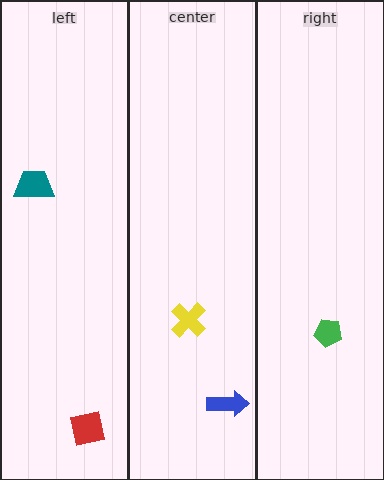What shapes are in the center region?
The blue arrow, the yellow cross.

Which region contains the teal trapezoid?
The left region.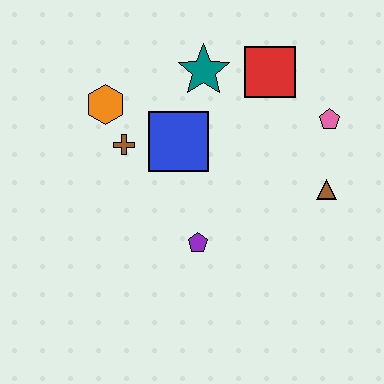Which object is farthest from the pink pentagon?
The orange hexagon is farthest from the pink pentagon.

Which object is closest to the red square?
The teal star is closest to the red square.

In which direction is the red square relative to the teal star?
The red square is to the right of the teal star.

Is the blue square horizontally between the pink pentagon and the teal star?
No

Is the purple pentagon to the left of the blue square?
No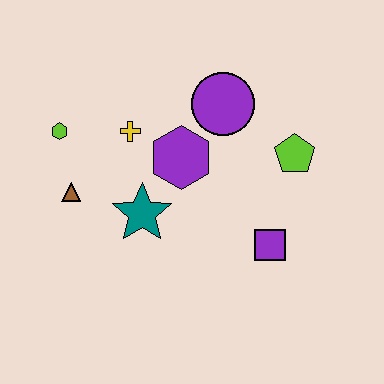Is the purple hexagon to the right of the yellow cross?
Yes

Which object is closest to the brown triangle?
The lime hexagon is closest to the brown triangle.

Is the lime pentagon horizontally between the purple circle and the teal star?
No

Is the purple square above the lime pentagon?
No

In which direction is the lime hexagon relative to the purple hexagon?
The lime hexagon is to the left of the purple hexagon.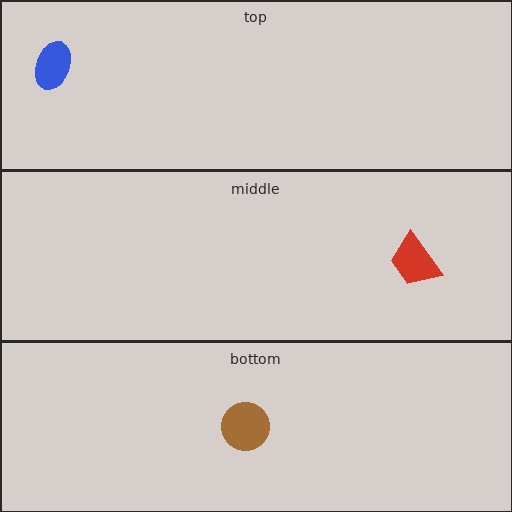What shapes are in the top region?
The blue ellipse.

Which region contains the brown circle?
The bottom region.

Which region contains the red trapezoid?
The middle region.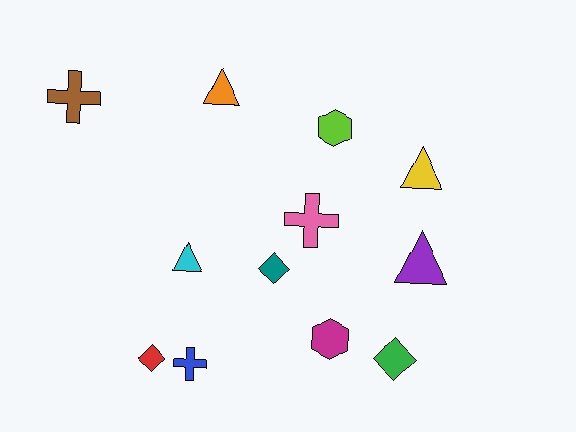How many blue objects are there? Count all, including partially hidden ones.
There is 1 blue object.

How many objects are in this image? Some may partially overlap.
There are 12 objects.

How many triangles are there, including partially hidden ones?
There are 4 triangles.